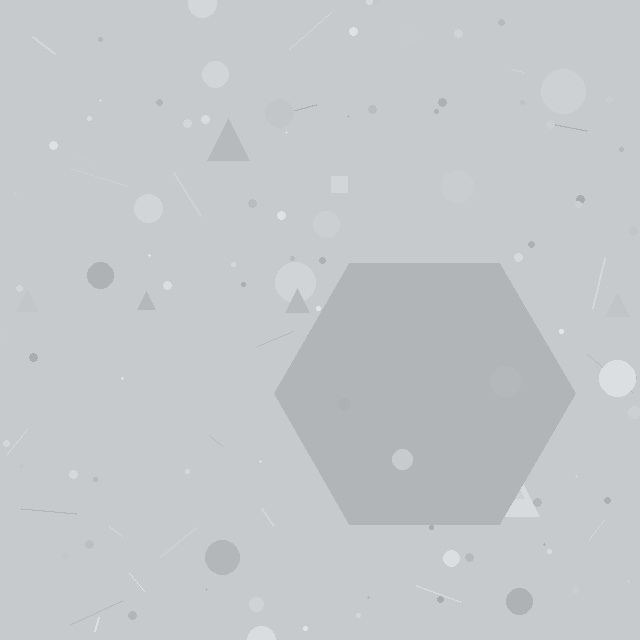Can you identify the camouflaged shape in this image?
The camouflaged shape is a hexagon.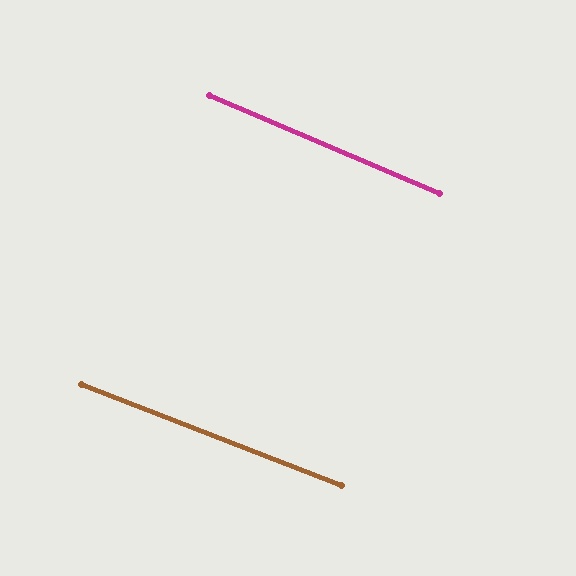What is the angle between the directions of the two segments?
Approximately 2 degrees.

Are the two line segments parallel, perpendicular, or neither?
Parallel — their directions differ by only 1.8°.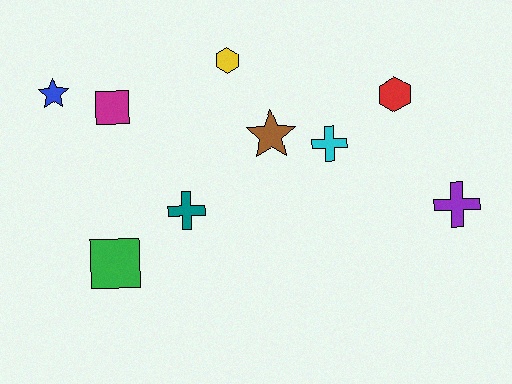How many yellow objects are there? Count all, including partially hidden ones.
There is 1 yellow object.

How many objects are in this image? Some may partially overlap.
There are 9 objects.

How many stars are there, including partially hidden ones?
There are 2 stars.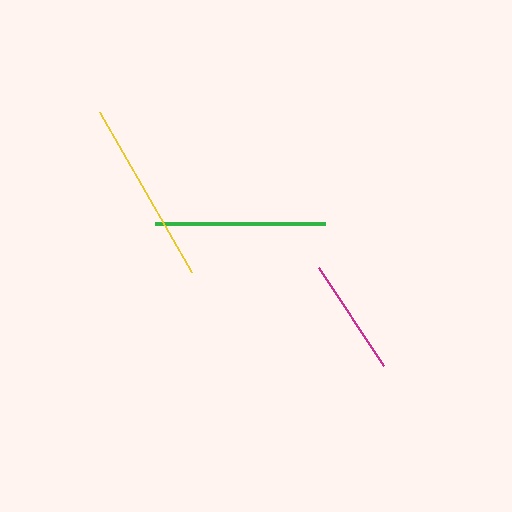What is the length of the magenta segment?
The magenta segment is approximately 118 pixels long.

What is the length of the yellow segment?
The yellow segment is approximately 184 pixels long.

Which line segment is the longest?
The yellow line is the longest at approximately 184 pixels.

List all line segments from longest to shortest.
From longest to shortest: yellow, green, magenta.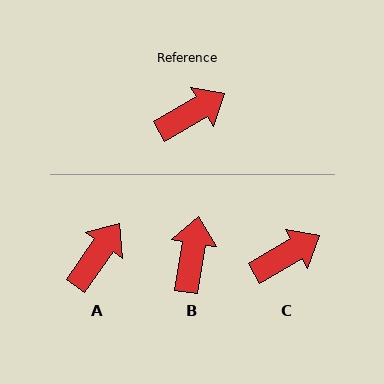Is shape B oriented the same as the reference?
No, it is off by about 51 degrees.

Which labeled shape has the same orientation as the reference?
C.